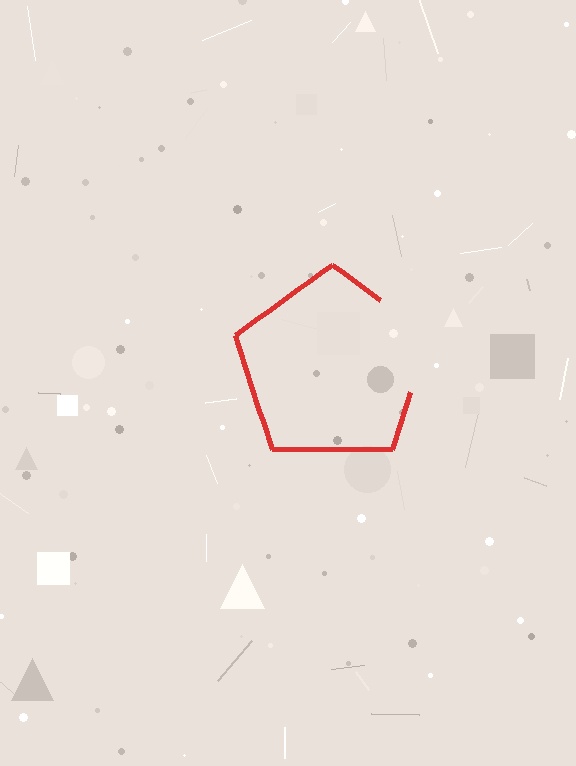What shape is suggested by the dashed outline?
The dashed outline suggests a pentagon.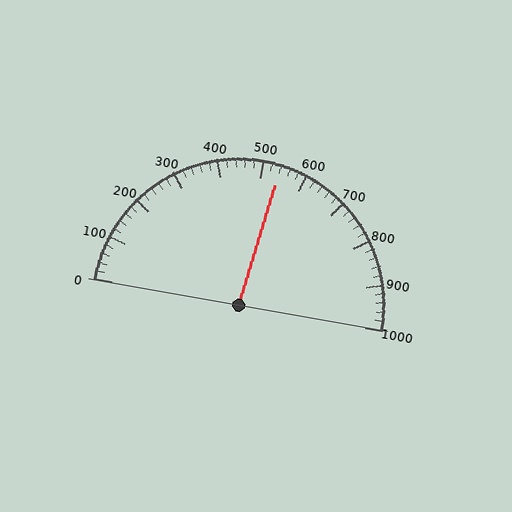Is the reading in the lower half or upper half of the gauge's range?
The reading is in the upper half of the range (0 to 1000).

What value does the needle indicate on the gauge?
The needle indicates approximately 540.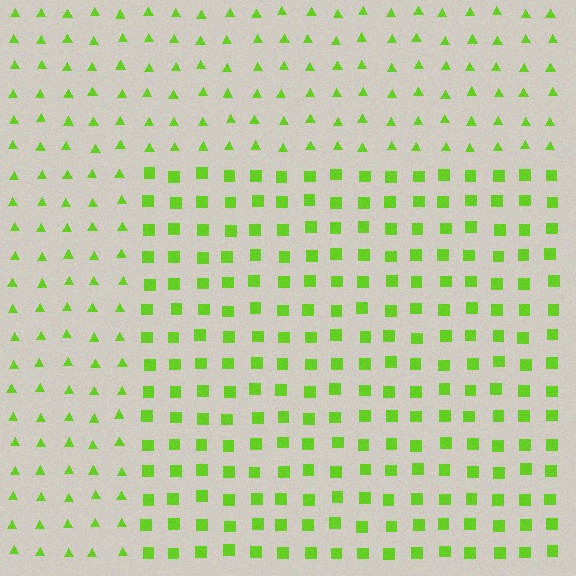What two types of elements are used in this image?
The image uses squares inside the rectangle region and triangles outside it.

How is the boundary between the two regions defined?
The boundary is defined by a change in element shape: squares inside vs. triangles outside. All elements share the same color and spacing.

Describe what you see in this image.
The image is filled with small lime elements arranged in a uniform grid. A rectangle-shaped region contains squares, while the surrounding area contains triangles. The boundary is defined purely by the change in element shape.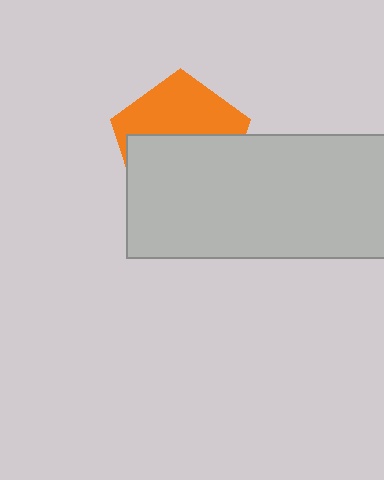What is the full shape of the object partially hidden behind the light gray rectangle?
The partially hidden object is an orange pentagon.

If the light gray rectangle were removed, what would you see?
You would see the complete orange pentagon.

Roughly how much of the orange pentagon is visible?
A small part of it is visible (roughly 44%).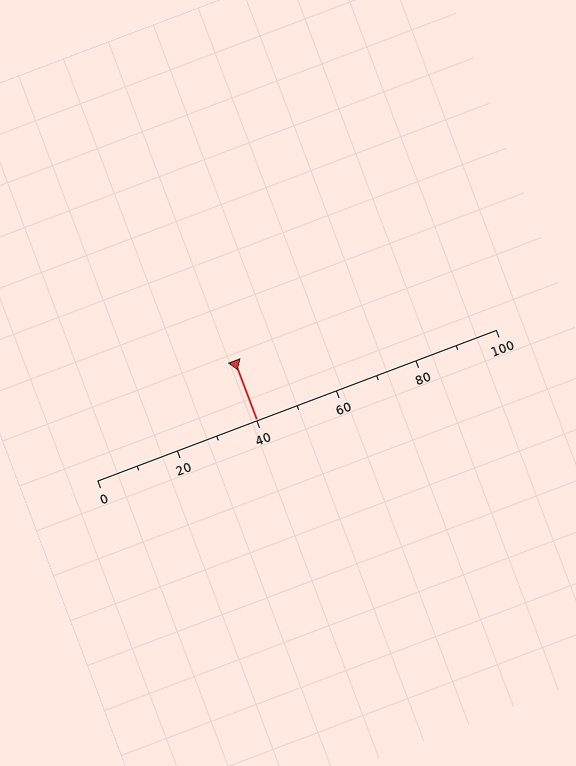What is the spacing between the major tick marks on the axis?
The major ticks are spaced 20 apart.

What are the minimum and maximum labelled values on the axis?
The axis runs from 0 to 100.